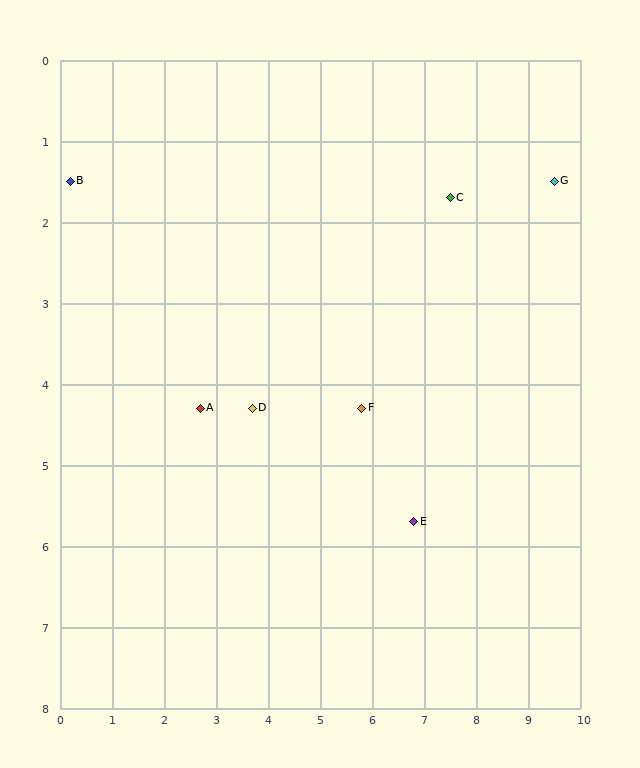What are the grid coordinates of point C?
Point C is at approximately (7.5, 1.7).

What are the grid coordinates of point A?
Point A is at approximately (2.7, 4.3).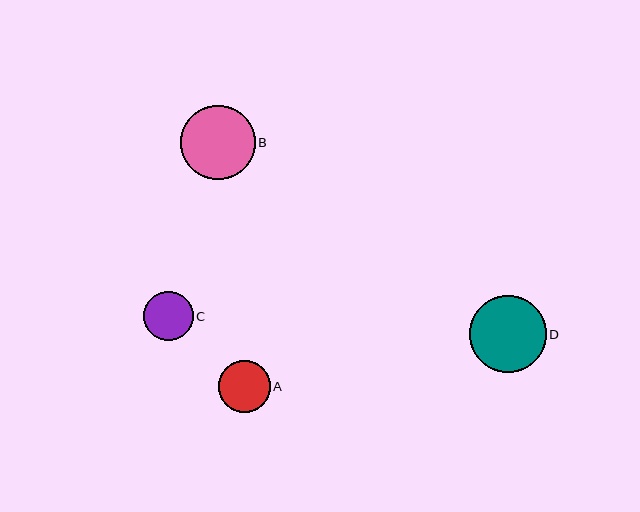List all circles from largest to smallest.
From largest to smallest: D, B, A, C.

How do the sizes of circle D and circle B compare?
Circle D and circle B are approximately the same size.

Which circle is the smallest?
Circle C is the smallest with a size of approximately 49 pixels.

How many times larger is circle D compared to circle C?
Circle D is approximately 1.6 times the size of circle C.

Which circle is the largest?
Circle D is the largest with a size of approximately 77 pixels.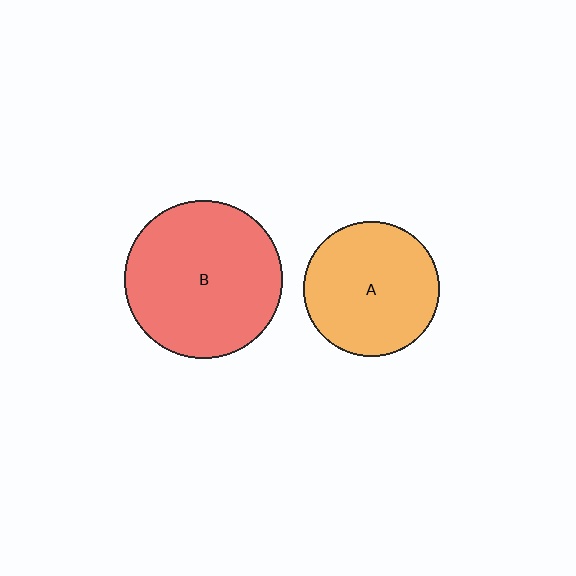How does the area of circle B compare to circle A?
Approximately 1.4 times.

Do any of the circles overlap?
No, none of the circles overlap.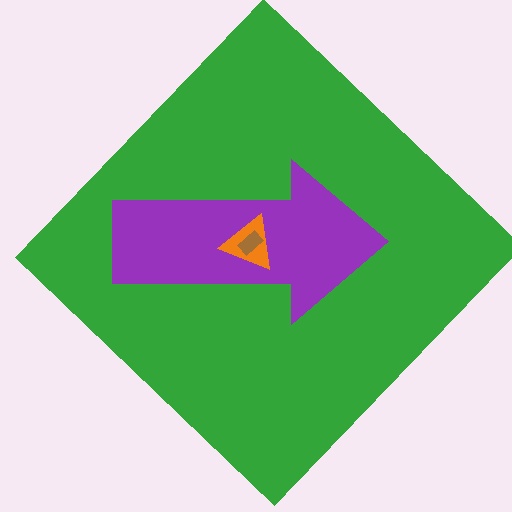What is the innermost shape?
The brown rectangle.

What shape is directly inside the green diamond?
The purple arrow.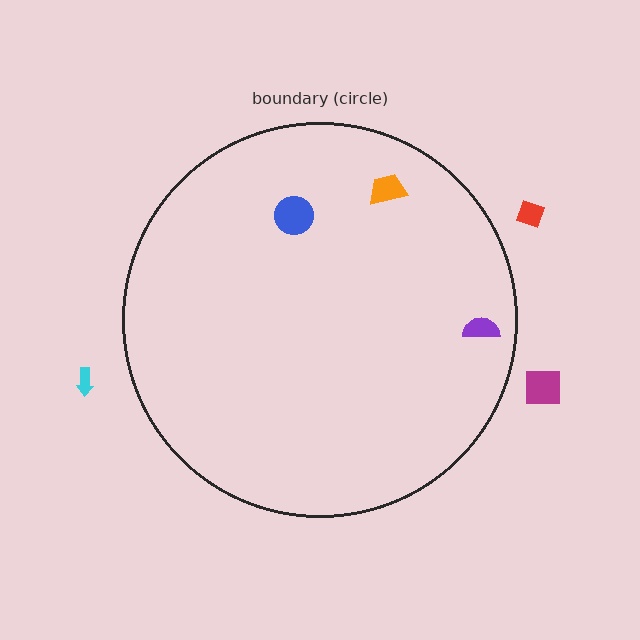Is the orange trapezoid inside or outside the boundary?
Inside.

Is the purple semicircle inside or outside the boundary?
Inside.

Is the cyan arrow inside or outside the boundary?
Outside.